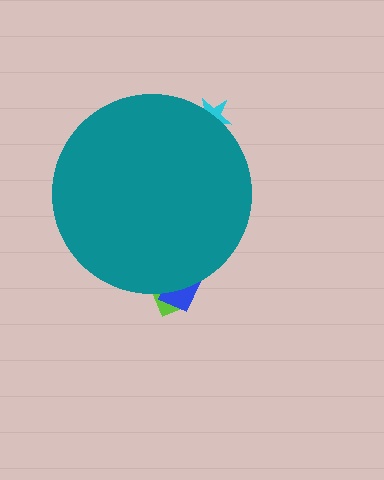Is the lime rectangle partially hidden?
Yes, the lime rectangle is partially hidden behind the teal circle.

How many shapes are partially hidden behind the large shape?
3 shapes are partially hidden.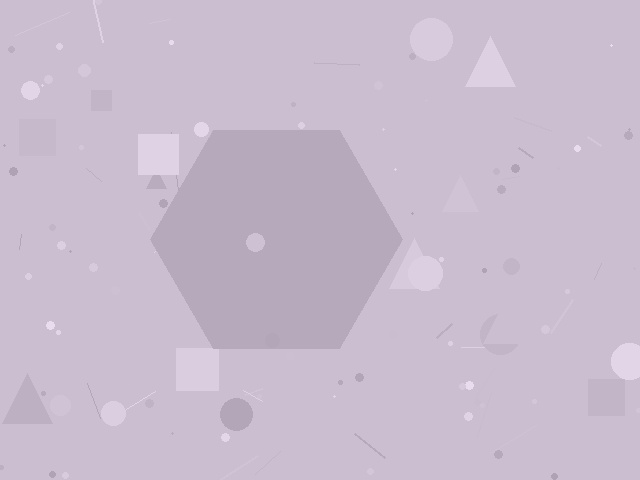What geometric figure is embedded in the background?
A hexagon is embedded in the background.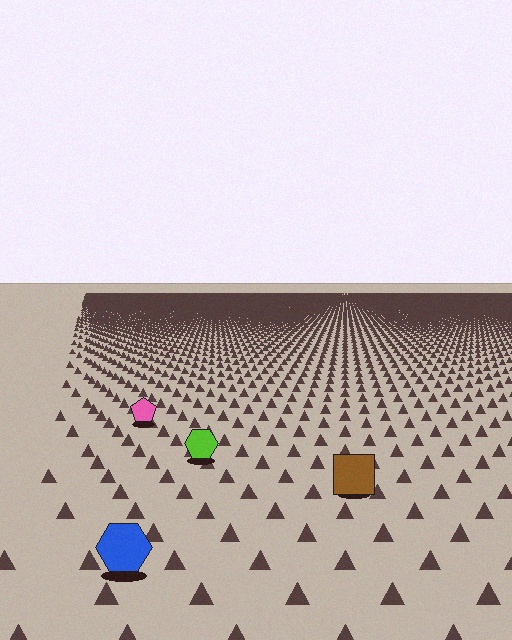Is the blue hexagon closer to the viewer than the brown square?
Yes. The blue hexagon is closer — you can tell from the texture gradient: the ground texture is coarser near it.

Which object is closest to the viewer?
The blue hexagon is closest. The texture marks near it are larger and more spread out.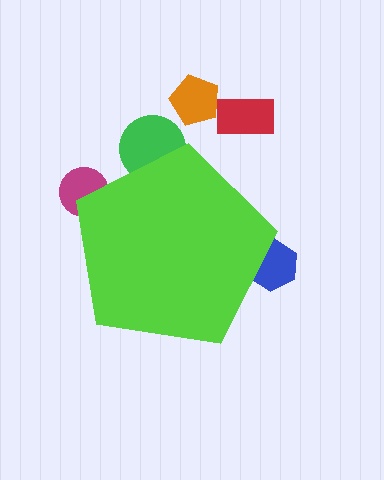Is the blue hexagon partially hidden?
Yes, the blue hexagon is partially hidden behind the lime pentagon.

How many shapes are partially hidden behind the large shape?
3 shapes are partially hidden.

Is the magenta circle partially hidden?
Yes, the magenta circle is partially hidden behind the lime pentagon.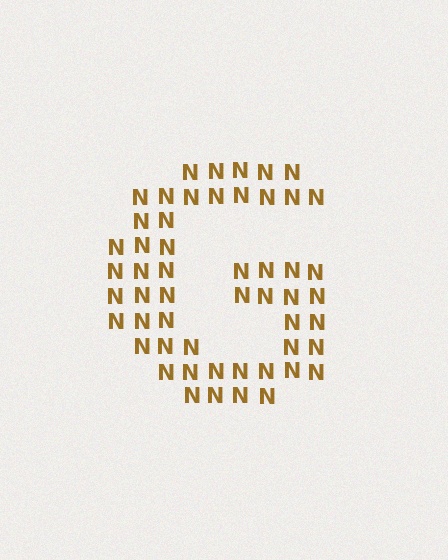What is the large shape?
The large shape is the letter G.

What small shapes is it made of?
It is made of small letter N's.